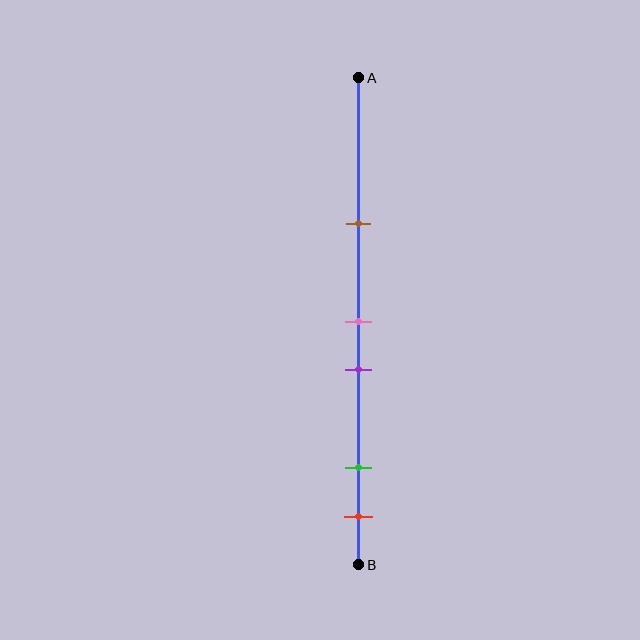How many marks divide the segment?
There are 5 marks dividing the segment.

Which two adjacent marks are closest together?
The pink and purple marks are the closest adjacent pair.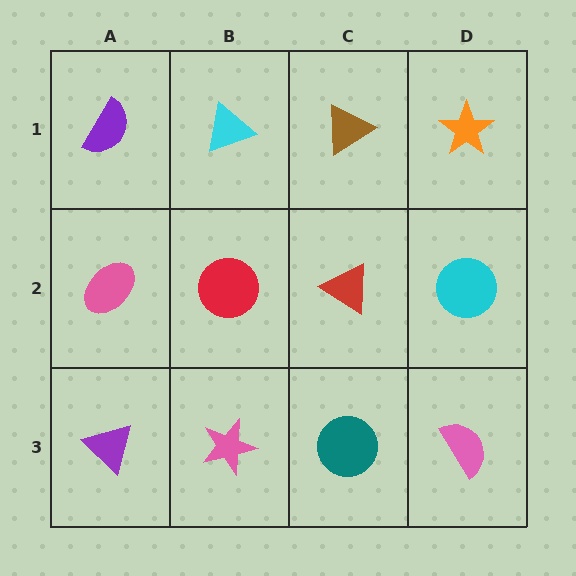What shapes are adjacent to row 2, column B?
A cyan triangle (row 1, column B), a pink star (row 3, column B), a pink ellipse (row 2, column A), a red triangle (row 2, column C).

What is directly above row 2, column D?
An orange star.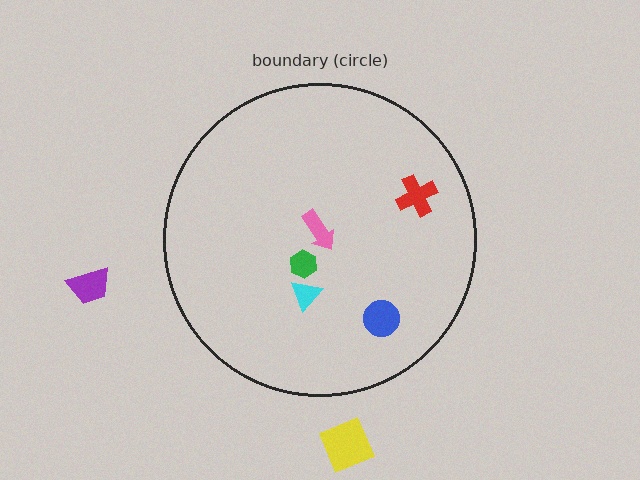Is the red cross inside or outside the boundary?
Inside.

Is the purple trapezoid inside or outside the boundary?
Outside.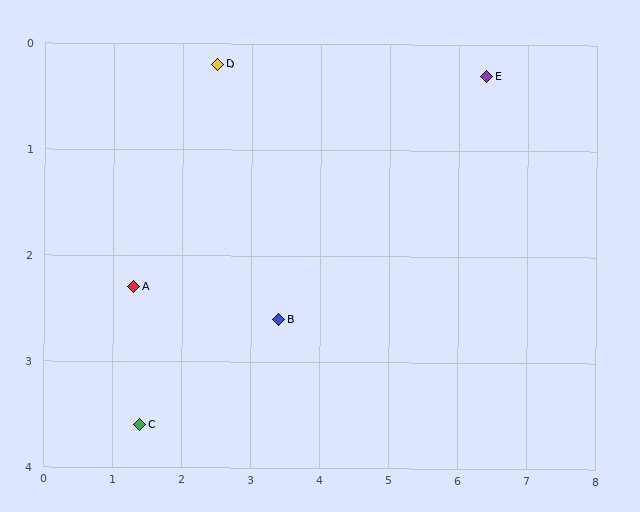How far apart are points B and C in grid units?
Points B and C are about 2.2 grid units apart.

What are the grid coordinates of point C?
Point C is at approximately (1.4, 3.6).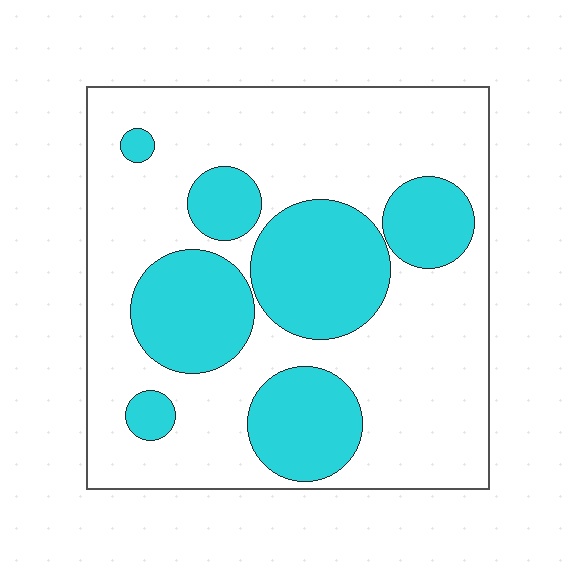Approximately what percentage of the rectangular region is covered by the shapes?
Approximately 30%.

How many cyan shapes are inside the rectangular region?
7.